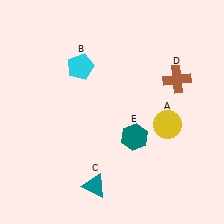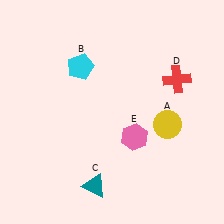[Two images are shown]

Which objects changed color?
D changed from brown to red. E changed from teal to pink.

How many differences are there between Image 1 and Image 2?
There are 2 differences between the two images.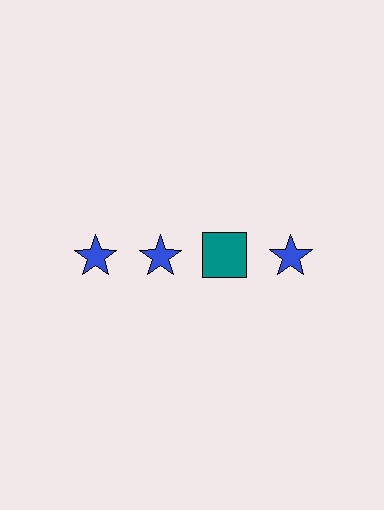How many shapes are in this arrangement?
There are 4 shapes arranged in a grid pattern.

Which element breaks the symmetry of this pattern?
The teal square in the top row, center column breaks the symmetry. All other shapes are blue stars.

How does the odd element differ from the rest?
It differs in both color (teal instead of blue) and shape (square instead of star).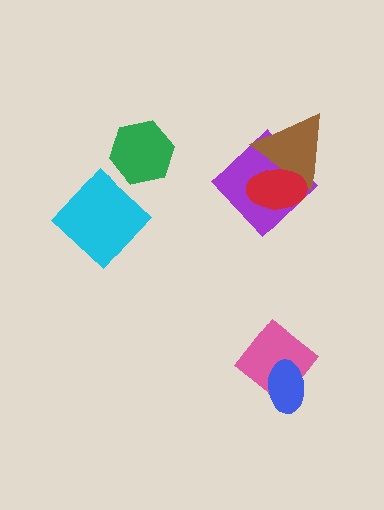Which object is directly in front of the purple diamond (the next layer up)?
The brown triangle is directly in front of the purple diamond.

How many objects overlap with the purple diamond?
2 objects overlap with the purple diamond.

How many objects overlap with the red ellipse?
2 objects overlap with the red ellipse.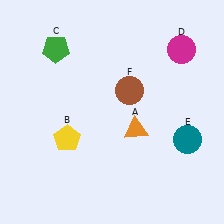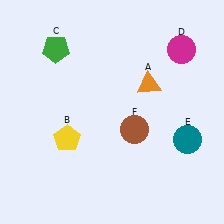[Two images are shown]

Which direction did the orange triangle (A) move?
The orange triangle (A) moved up.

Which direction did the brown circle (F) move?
The brown circle (F) moved down.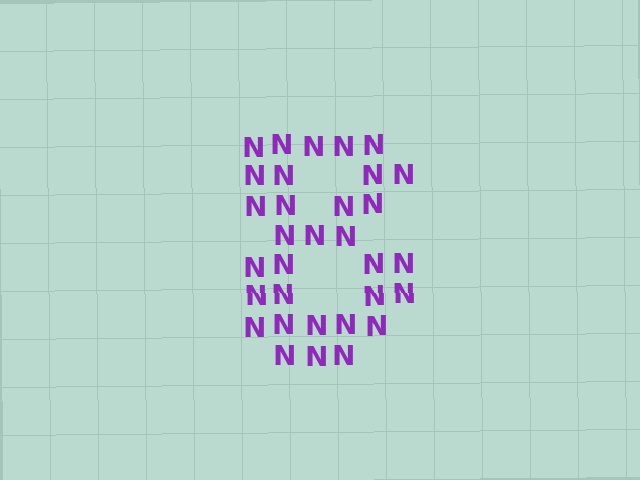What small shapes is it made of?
It is made of small letter N's.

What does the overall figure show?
The overall figure shows the digit 8.